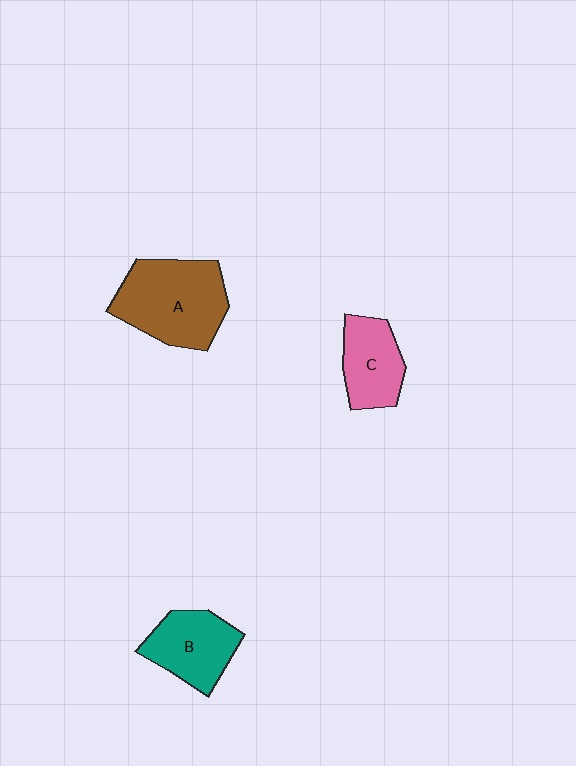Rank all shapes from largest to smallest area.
From largest to smallest: A (brown), B (teal), C (pink).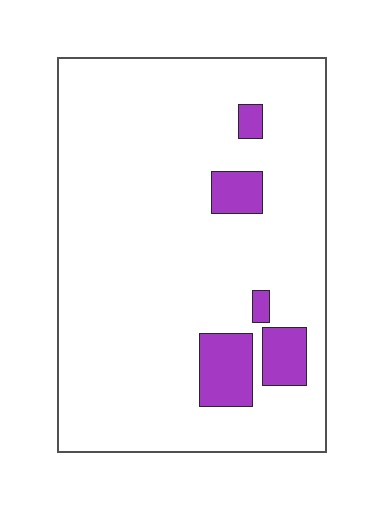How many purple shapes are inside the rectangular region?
5.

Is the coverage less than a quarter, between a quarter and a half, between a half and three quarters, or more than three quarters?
Less than a quarter.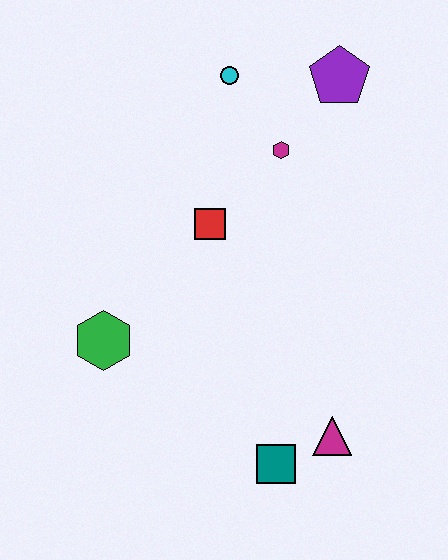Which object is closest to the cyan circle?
The magenta hexagon is closest to the cyan circle.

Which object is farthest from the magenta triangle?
The cyan circle is farthest from the magenta triangle.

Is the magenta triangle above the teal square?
Yes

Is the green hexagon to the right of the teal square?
No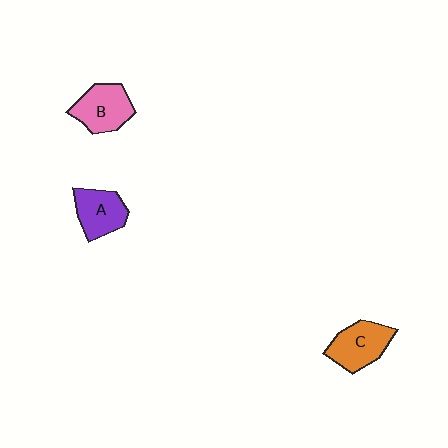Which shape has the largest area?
Shape C (orange).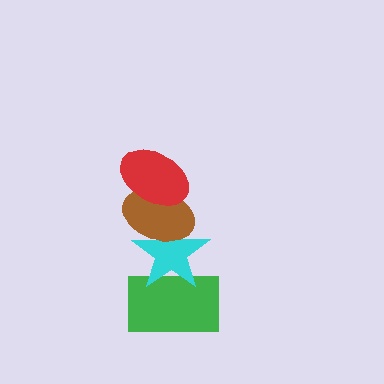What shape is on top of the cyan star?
The brown ellipse is on top of the cyan star.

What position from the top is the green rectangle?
The green rectangle is 4th from the top.